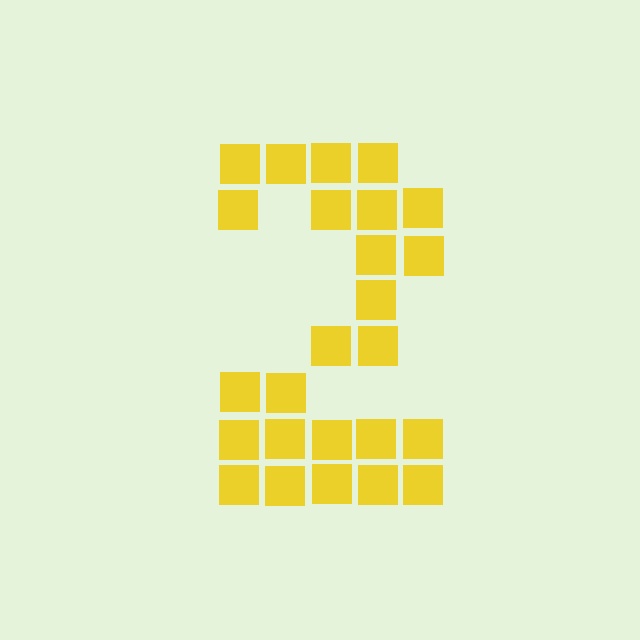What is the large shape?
The large shape is the digit 2.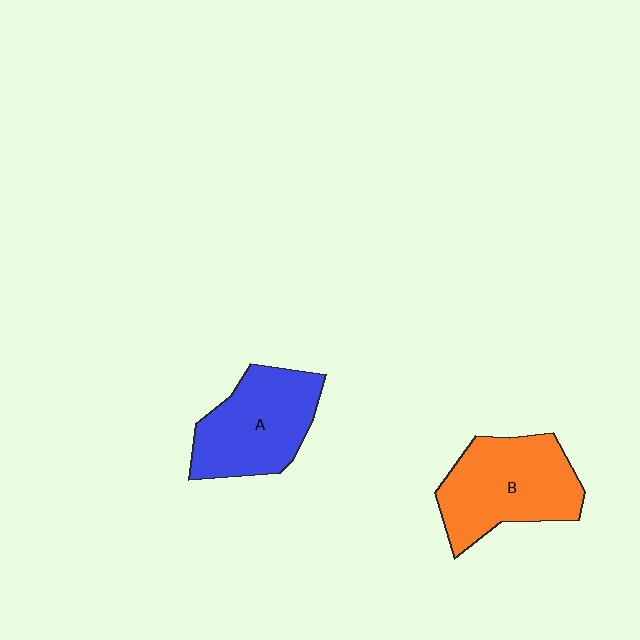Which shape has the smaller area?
Shape A (blue).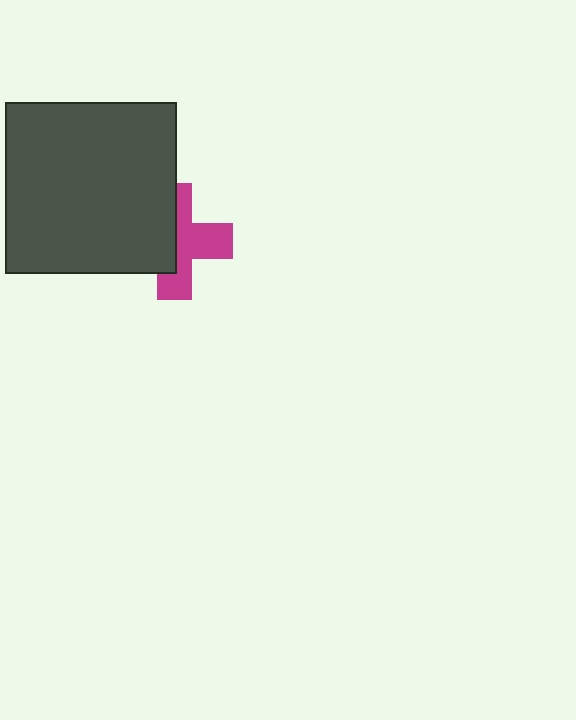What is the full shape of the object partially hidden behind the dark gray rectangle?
The partially hidden object is a magenta cross.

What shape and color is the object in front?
The object in front is a dark gray rectangle.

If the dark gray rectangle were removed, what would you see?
You would see the complete magenta cross.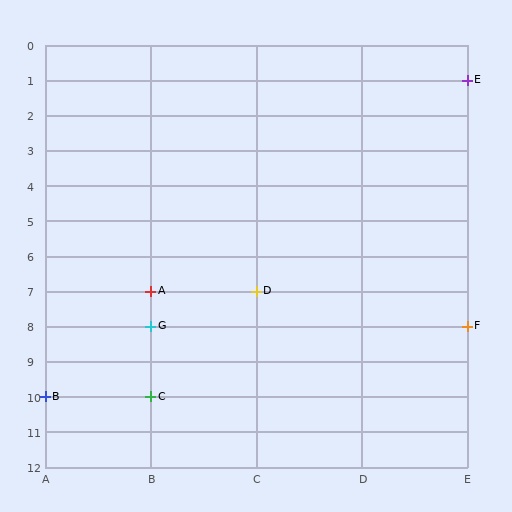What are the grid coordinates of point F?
Point F is at grid coordinates (E, 8).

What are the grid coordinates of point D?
Point D is at grid coordinates (C, 7).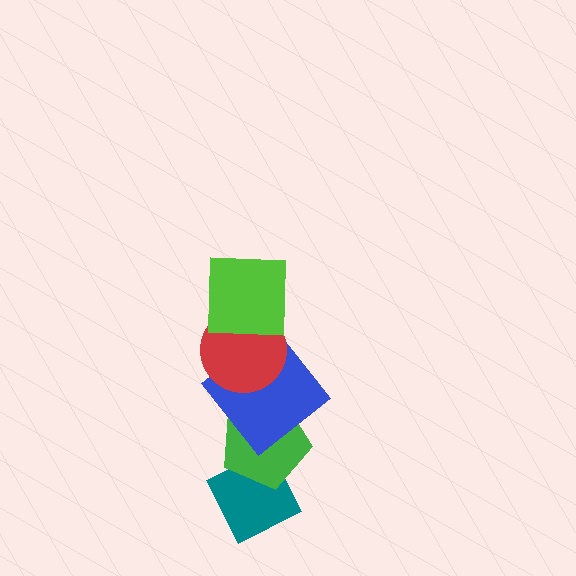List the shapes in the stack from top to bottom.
From top to bottom: the lime square, the red circle, the blue diamond, the green pentagon, the teal diamond.